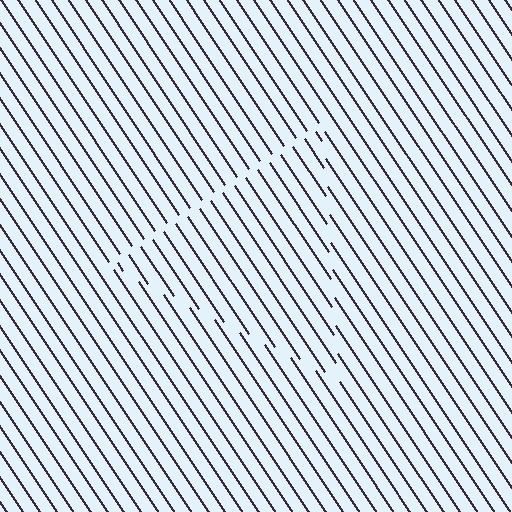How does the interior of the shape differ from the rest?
The interior of the shape contains the same grating, shifted by half a period — the contour is defined by the phase discontinuity where line-ends from the inner and outer gratings abut.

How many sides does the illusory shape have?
3 sides — the line-ends trace a triangle.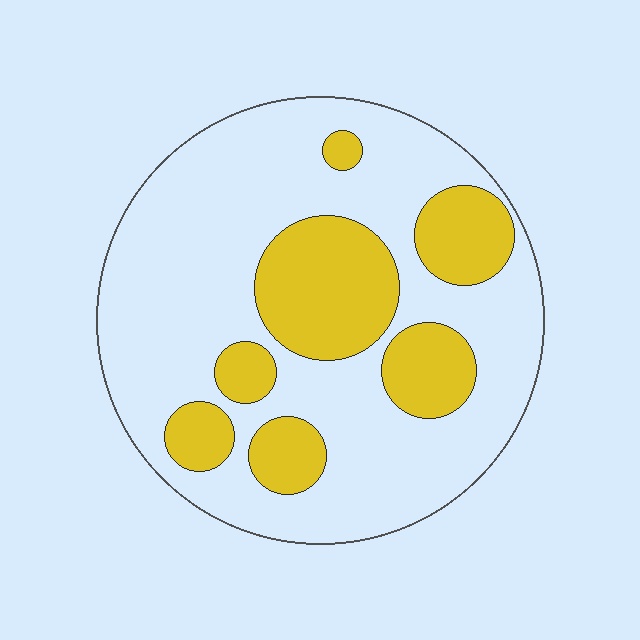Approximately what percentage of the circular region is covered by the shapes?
Approximately 30%.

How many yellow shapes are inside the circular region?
7.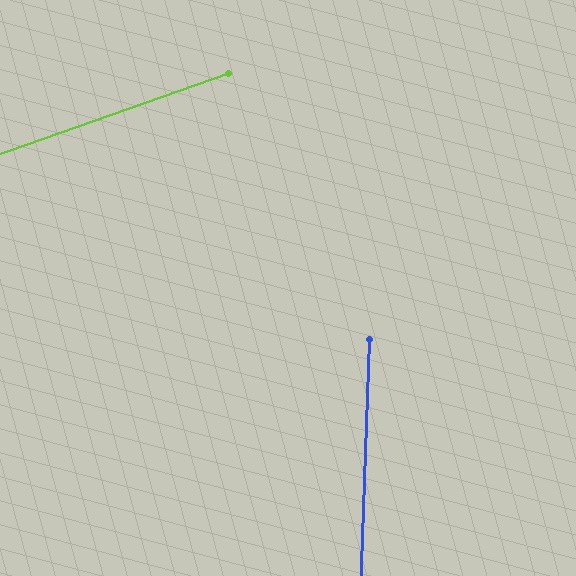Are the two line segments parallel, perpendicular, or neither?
Neither parallel nor perpendicular — they differ by about 68°.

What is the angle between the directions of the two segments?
Approximately 68 degrees.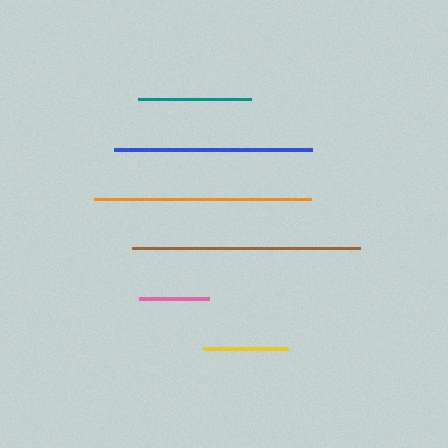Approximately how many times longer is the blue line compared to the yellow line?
The blue line is approximately 2.3 times the length of the yellow line.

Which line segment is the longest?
The brown line is the longest at approximately 228 pixels.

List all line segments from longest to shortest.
From longest to shortest: brown, orange, blue, teal, yellow, pink.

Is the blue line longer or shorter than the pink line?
The blue line is longer than the pink line.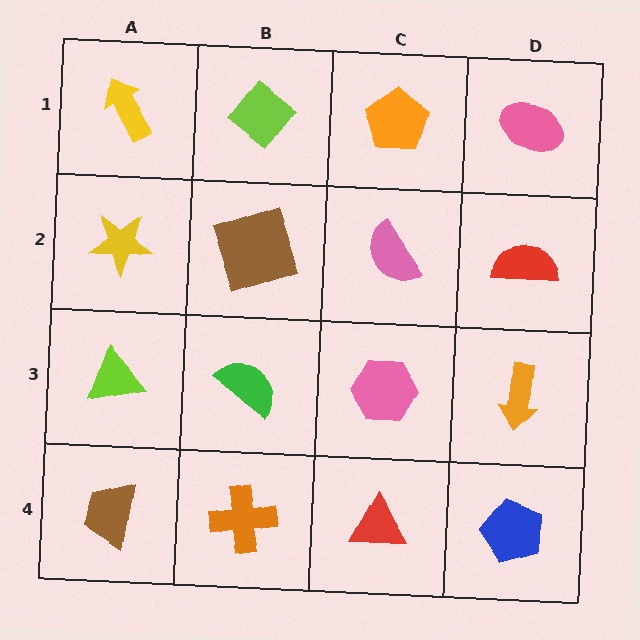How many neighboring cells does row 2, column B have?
4.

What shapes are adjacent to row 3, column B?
A brown square (row 2, column B), an orange cross (row 4, column B), a lime triangle (row 3, column A), a pink hexagon (row 3, column C).